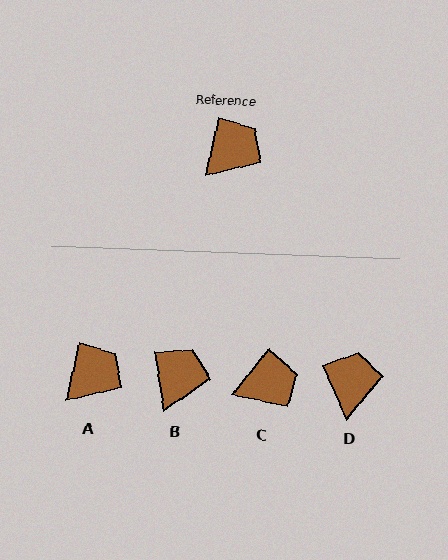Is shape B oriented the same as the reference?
No, it is off by about 20 degrees.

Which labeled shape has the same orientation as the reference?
A.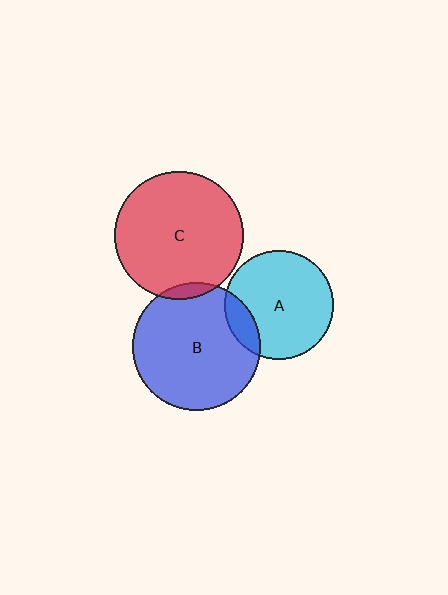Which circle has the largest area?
Circle C (red).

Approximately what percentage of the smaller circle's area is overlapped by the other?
Approximately 5%.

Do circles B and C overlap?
Yes.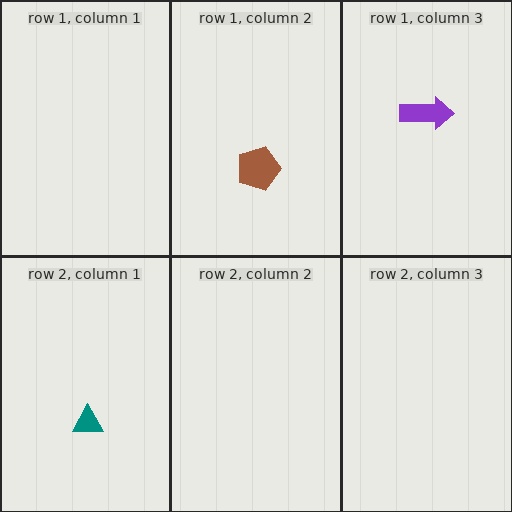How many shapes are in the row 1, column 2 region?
1.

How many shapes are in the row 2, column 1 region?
1.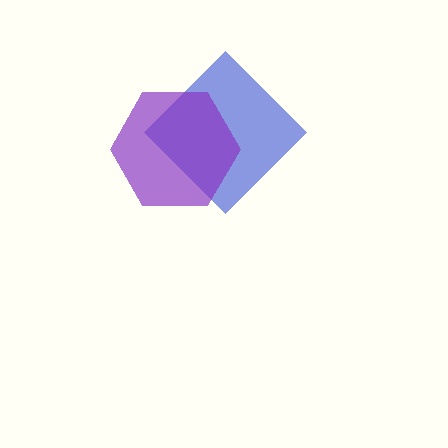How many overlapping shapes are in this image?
There are 2 overlapping shapes in the image.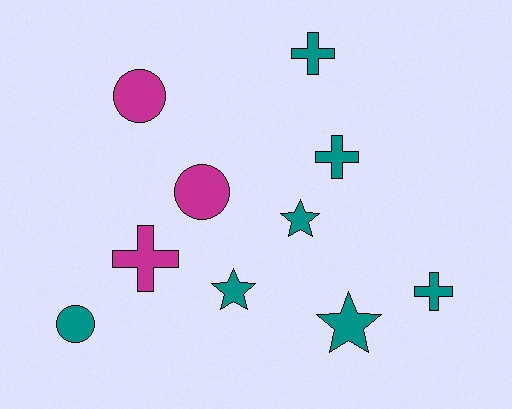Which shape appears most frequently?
Cross, with 4 objects.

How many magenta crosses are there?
There is 1 magenta cross.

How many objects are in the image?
There are 10 objects.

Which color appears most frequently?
Teal, with 7 objects.